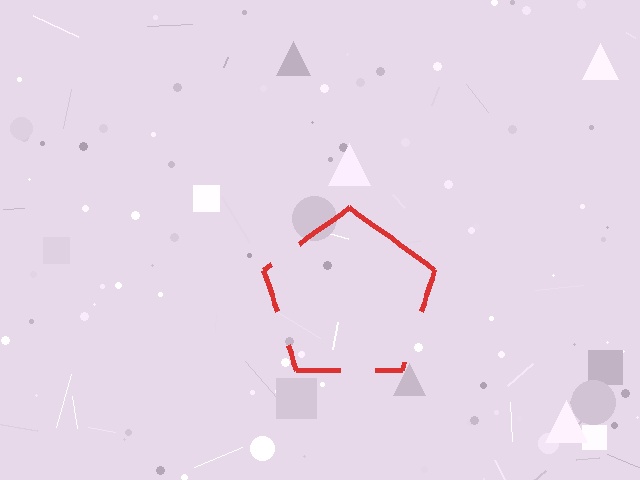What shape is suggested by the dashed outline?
The dashed outline suggests a pentagon.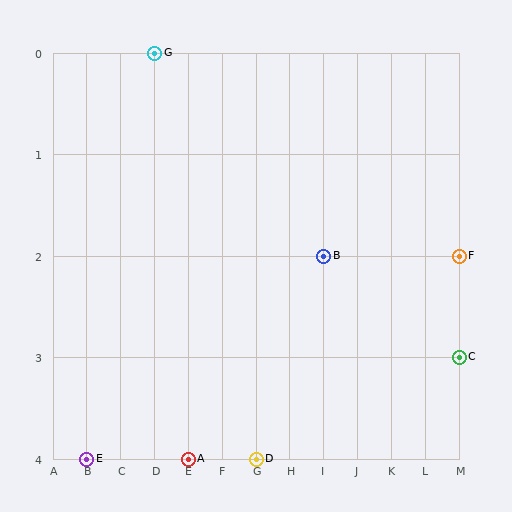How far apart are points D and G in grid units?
Points D and G are 3 columns and 4 rows apart (about 5.0 grid units diagonally).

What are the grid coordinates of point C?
Point C is at grid coordinates (M, 3).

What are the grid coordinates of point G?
Point G is at grid coordinates (D, 0).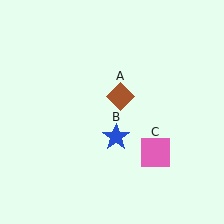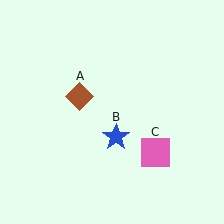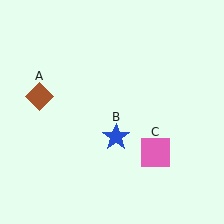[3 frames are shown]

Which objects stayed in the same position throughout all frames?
Blue star (object B) and pink square (object C) remained stationary.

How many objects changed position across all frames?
1 object changed position: brown diamond (object A).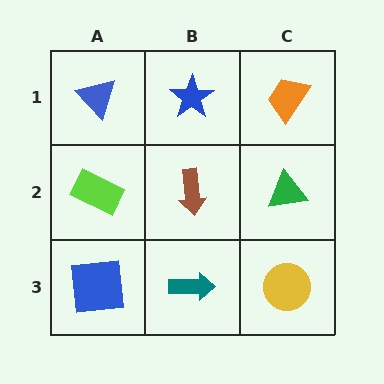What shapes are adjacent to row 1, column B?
A brown arrow (row 2, column B), a blue triangle (row 1, column A), an orange trapezoid (row 1, column C).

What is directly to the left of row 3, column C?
A teal arrow.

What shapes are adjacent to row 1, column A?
A lime rectangle (row 2, column A), a blue star (row 1, column B).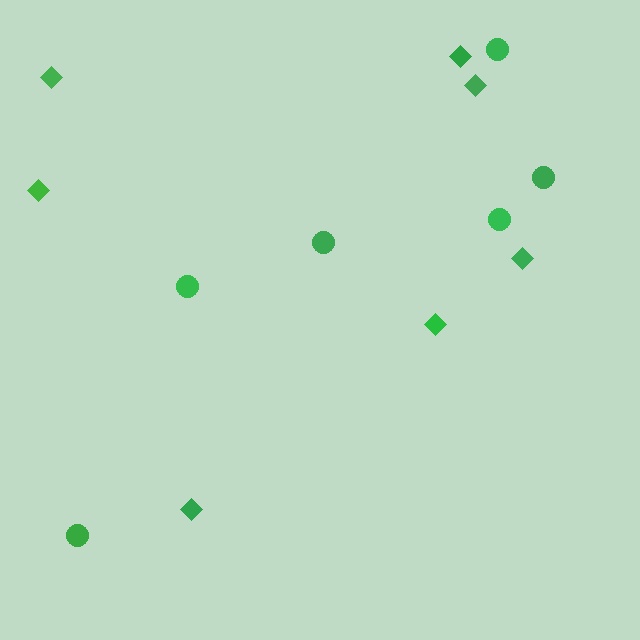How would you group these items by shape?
There are 2 groups: one group of circles (6) and one group of diamonds (7).